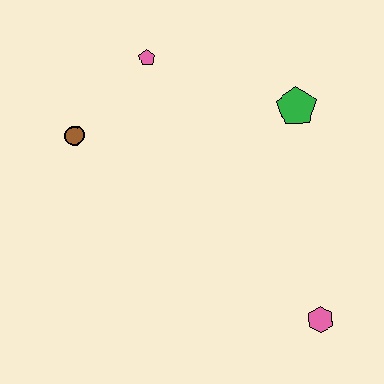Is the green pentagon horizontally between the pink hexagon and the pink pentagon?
Yes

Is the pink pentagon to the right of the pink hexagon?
No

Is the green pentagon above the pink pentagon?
No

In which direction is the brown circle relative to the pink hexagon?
The brown circle is to the left of the pink hexagon.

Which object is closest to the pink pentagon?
The brown circle is closest to the pink pentagon.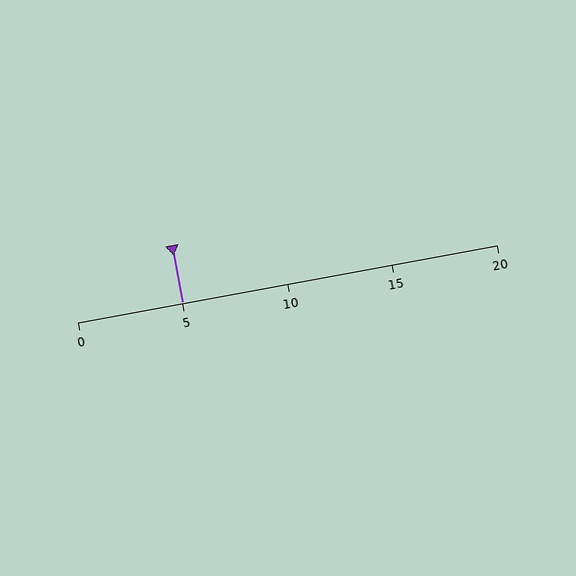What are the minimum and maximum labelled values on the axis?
The axis runs from 0 to 20.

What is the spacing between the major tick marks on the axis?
The major ticks are spaced 5 apart.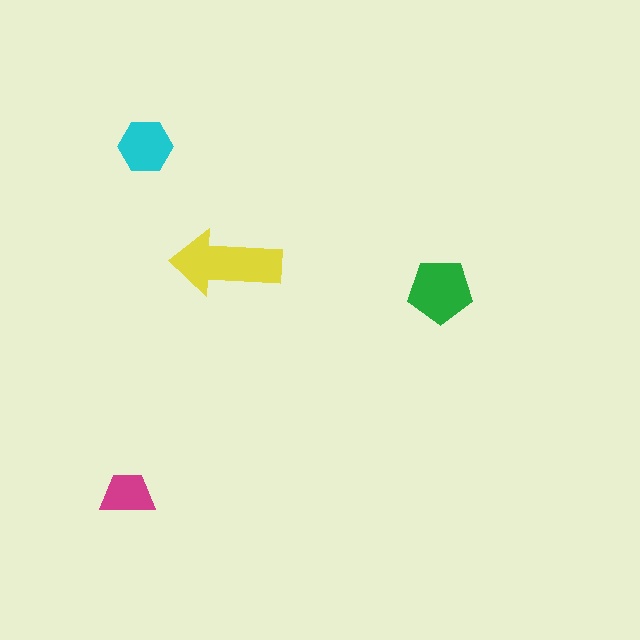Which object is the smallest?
The magenta trapezoid.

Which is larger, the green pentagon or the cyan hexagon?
The green pentagon.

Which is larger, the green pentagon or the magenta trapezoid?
The green pentagon.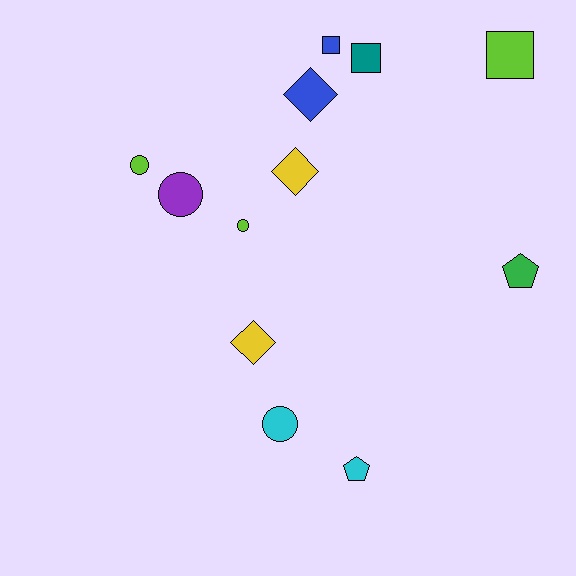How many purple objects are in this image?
There is 1 purple object.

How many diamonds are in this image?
There are 3 diamonds.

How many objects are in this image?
There are 12 objects.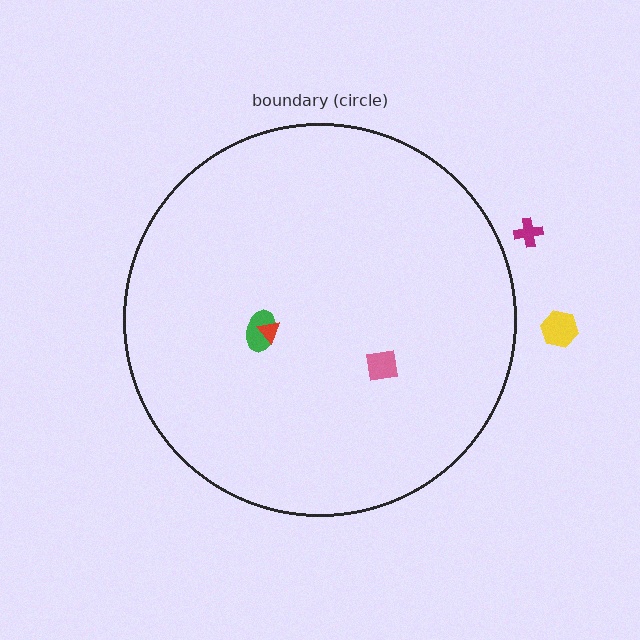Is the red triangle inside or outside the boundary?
Inside.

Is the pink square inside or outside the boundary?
Inside.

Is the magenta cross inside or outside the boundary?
Outside.